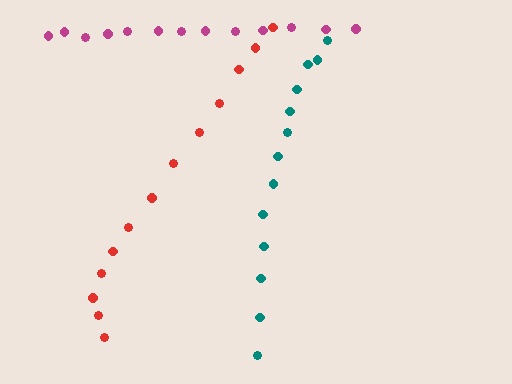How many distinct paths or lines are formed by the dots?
There are 3 distinct paths.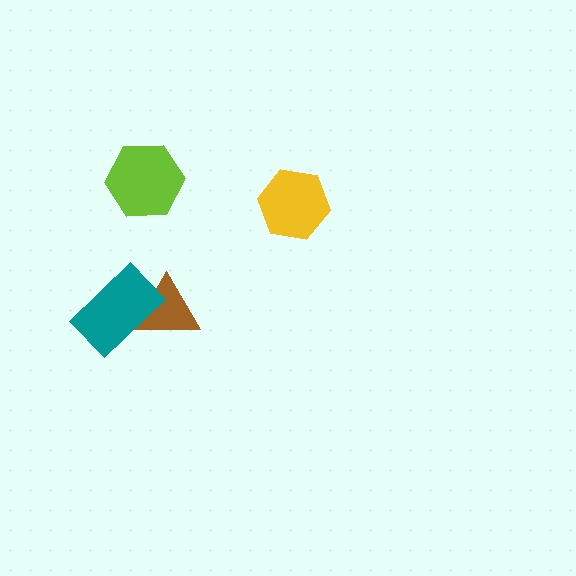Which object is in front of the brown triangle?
The teal rectangle is in front of the brown triangle.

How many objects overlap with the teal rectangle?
1 object overlaps with the teal rectangle.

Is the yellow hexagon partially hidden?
No, no other shape covers it.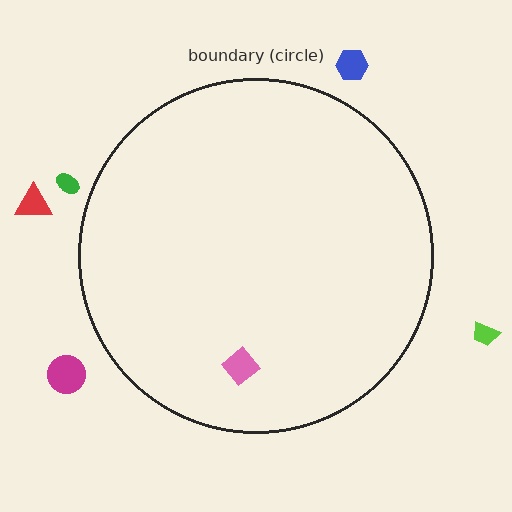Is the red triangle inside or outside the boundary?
Outside.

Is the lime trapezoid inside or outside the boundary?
Outside.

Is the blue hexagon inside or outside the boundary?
Outside.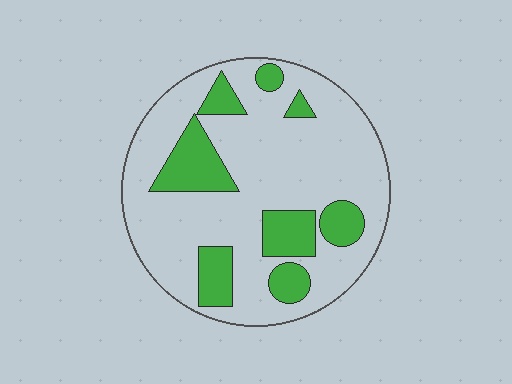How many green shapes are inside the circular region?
8.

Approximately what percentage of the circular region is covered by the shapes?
Approximately 25%.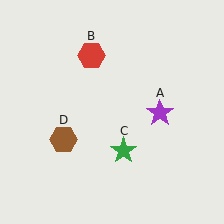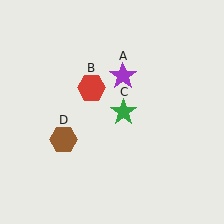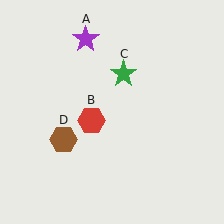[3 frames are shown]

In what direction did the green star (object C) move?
The green star (object C) moved up.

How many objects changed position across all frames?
3 objects changed position: purple star (object A), red hexagon (object B), green star (object C).